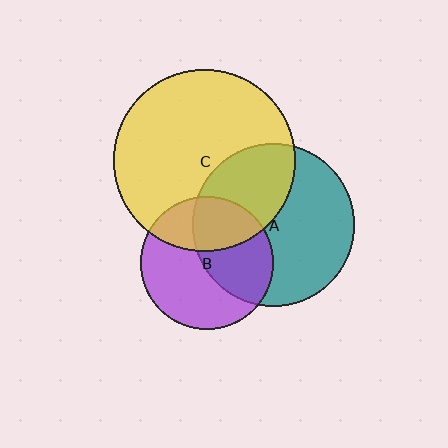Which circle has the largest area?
Circle C (yellow).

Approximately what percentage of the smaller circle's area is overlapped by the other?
Approximately 40%.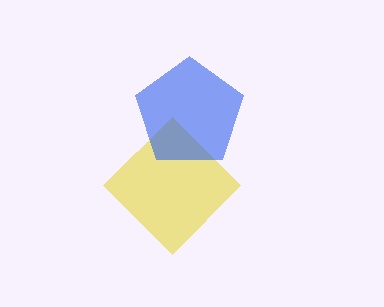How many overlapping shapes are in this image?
There are 2 overlapping shapes in the image.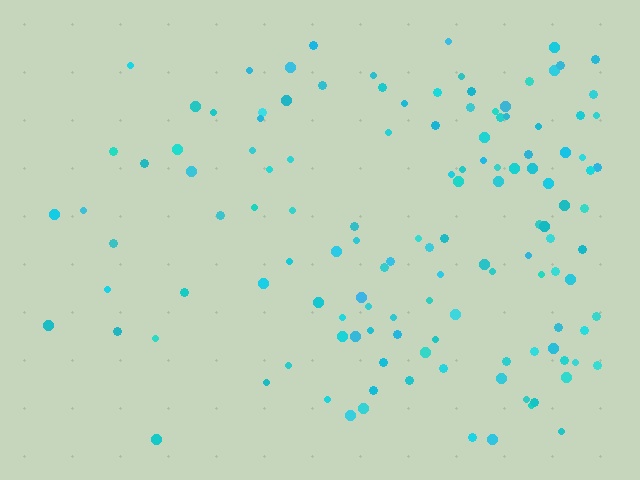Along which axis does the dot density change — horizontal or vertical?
Horizontal.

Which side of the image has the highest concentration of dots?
The right.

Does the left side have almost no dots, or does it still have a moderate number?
Still a moderate number, just noticeably fewer than the right.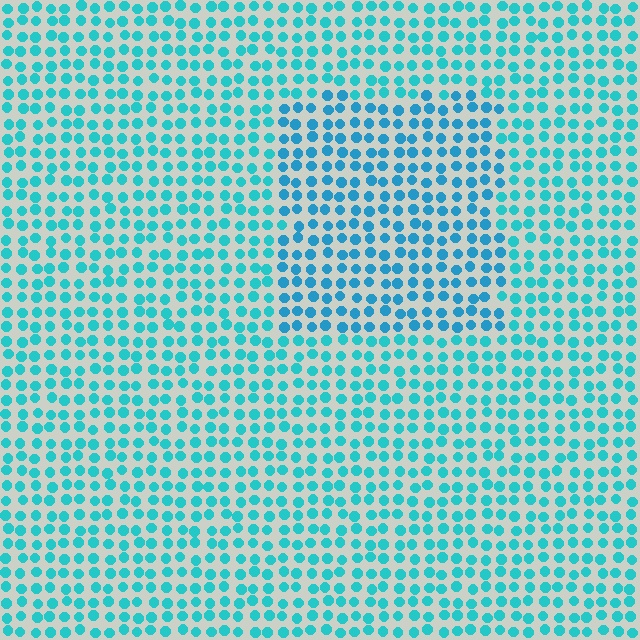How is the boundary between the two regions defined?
The boundary is defined purely by a slight shift in hue (about 18 degrees). Spacing, size, and orientation are identical on both sides.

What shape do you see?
I see a rectangle.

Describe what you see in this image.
The image is filled with small cyan elements in a uniform arrangement. A rectangle-shaped region is visible where the elements are tinted to a slightly different hue, forming a subtle color boundary.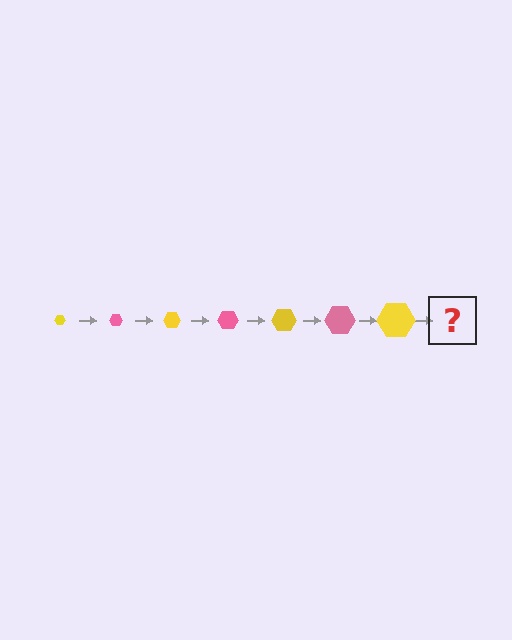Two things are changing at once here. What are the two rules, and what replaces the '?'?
The two rules are that the hexagon grows larger each step and the color cycles through yellow and pink. The '?' should be a pink hexagon, larger than the previous one.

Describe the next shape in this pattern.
It should be a pink hexagon, larger than the previous one.